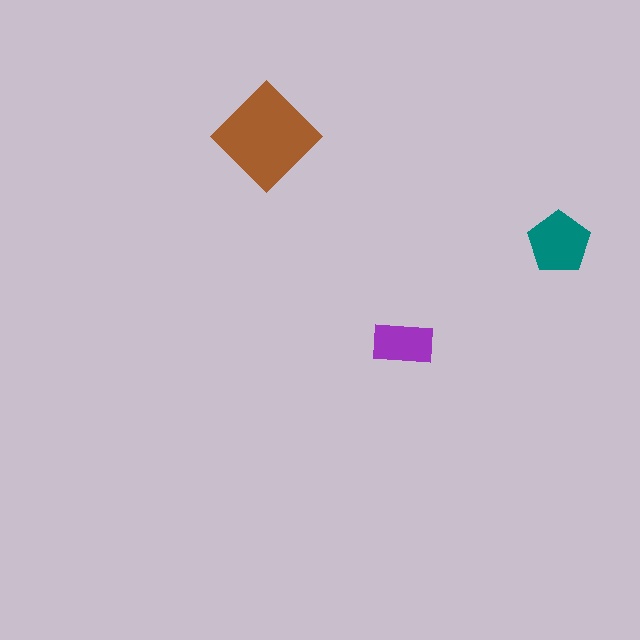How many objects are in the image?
There are 3 objects in the image.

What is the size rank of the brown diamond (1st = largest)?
1st.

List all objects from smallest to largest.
The purple rectangle, the teal pentagon, the brown diamond.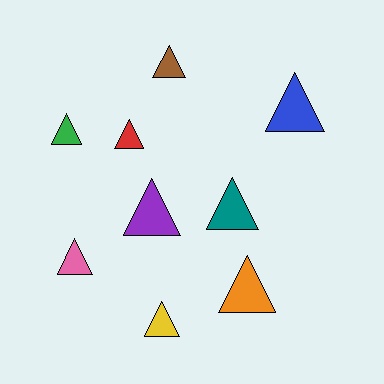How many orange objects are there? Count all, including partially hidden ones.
There is 1 orange object.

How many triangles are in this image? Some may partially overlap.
There are 9 triangles.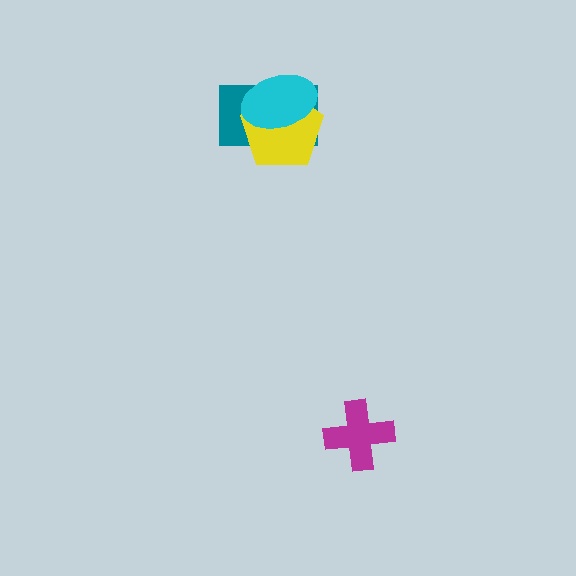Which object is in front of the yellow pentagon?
The cyan ellipse is in front of the yellow pentagon.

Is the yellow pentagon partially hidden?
Yes, it is partially covered by another shape.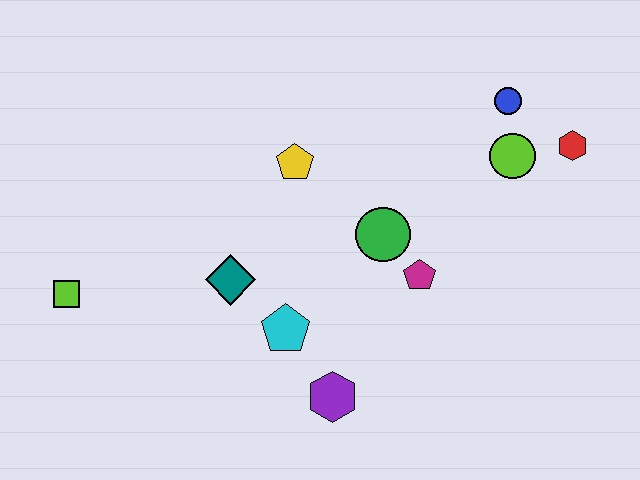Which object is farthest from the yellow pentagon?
The red hexagon is farthest from the yellow pentagon.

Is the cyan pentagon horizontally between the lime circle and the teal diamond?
Yes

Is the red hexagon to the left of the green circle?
No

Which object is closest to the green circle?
The magenta pentagon is closest to the green circle.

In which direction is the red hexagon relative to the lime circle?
The red hexagon is to the right of the lime circle.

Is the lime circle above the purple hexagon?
Yes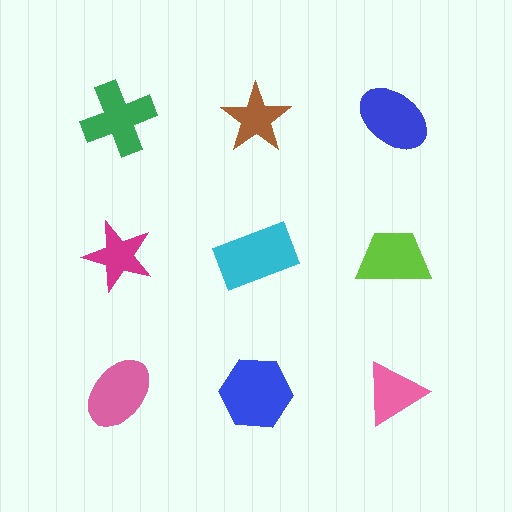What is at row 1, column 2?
A brown star.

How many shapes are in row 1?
3 shapes.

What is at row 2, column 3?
A lime trapezoid.